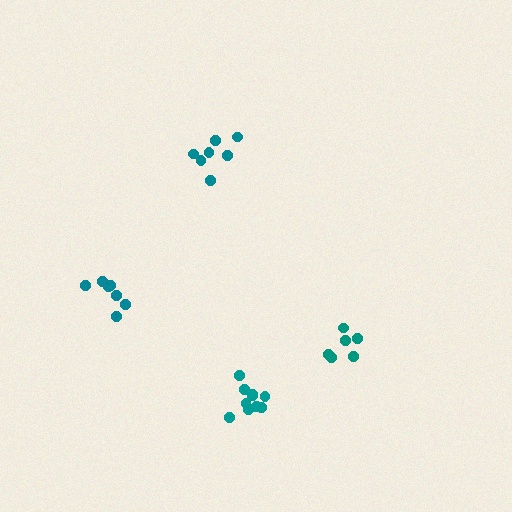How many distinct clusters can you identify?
There are 4 distinct clusters.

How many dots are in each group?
Group 1: 7 dots, Group 2: 10 dots, Group 3: 6 dots, Group 4: 7 dots (30 total).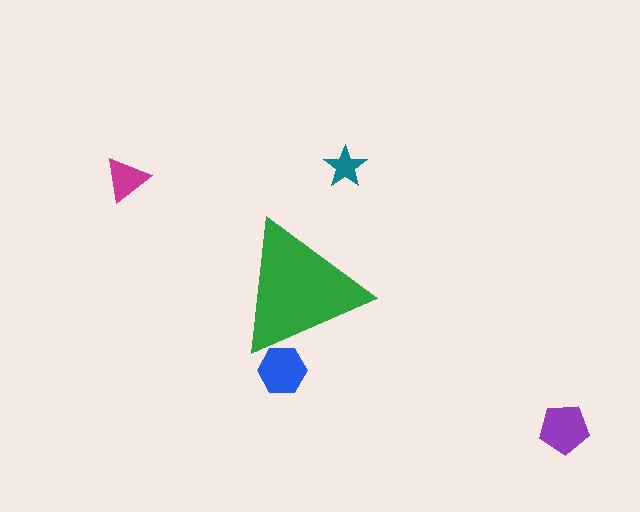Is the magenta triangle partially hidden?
No, the magenta triangle is fully visible.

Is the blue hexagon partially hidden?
Yes, the blue hexagon is partially hidden behind the green triangle.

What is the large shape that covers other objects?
A green triangle.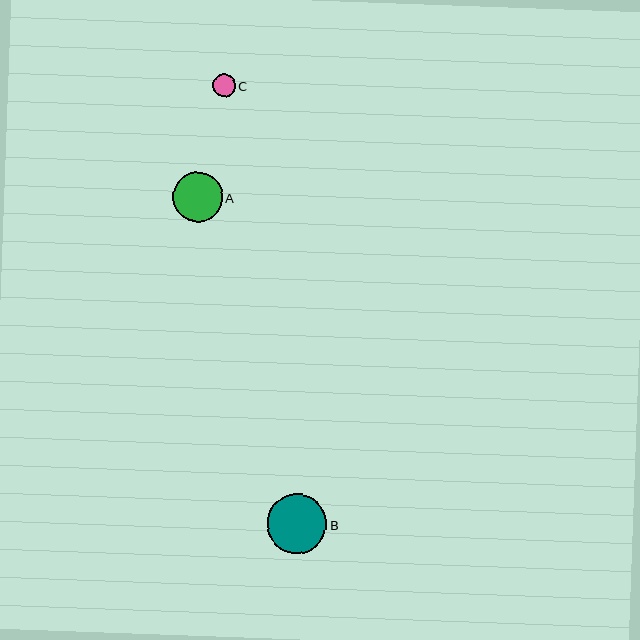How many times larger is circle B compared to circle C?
Circle B is approximately 2.6 times the size of circle C.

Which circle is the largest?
Circle B is the largest with a size of approximately 59 pixels.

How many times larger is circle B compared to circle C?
Circle B is approximately 2.6 times the size of circle C.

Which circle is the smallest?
Circle C is the smallest with a size of approximately 23 pixels.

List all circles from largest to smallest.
From largest to smallest: B, A, C.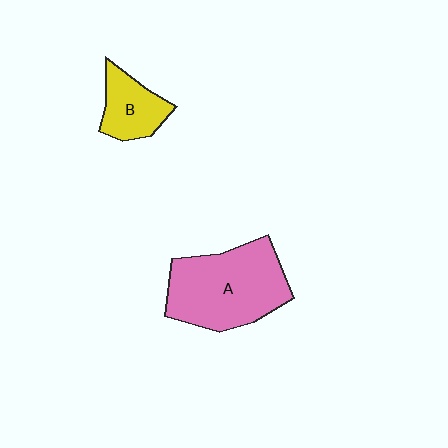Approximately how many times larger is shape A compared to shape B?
Approximately 2.3 times.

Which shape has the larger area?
Shape A (pink).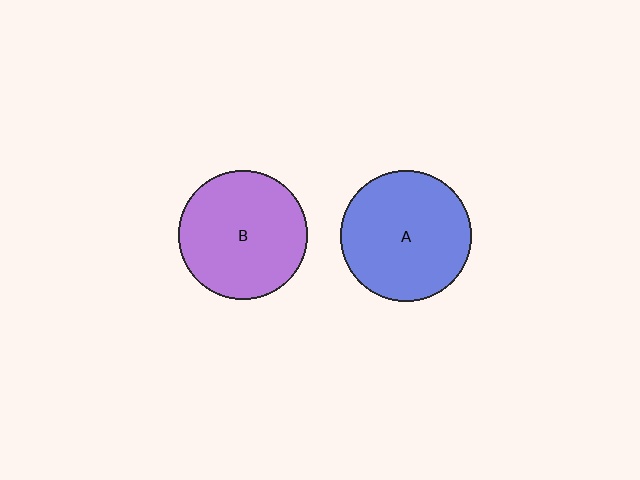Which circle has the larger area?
Circle A (blue).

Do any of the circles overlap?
No, none of the circles overlap.